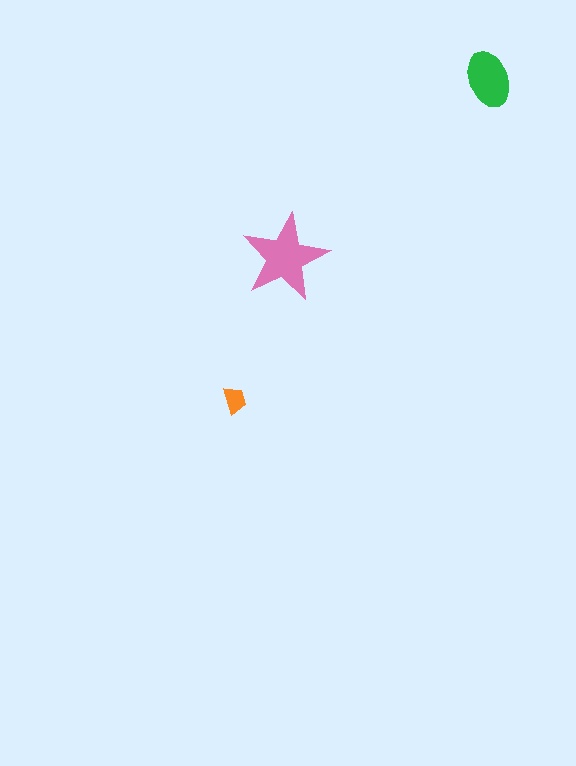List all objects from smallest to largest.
The orange trapezoid, the green ellipse, the pink star.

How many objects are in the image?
There are 3 objects in the image.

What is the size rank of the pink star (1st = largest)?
1st.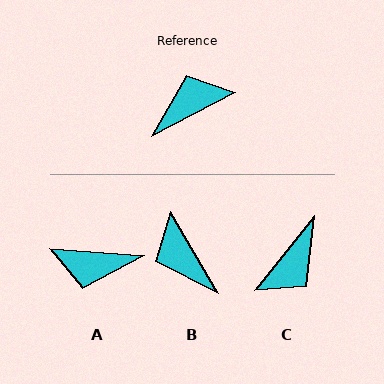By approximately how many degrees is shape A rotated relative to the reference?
Approximately 148 degrees counter-clockwise.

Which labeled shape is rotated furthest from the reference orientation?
C, about 156 degrees away.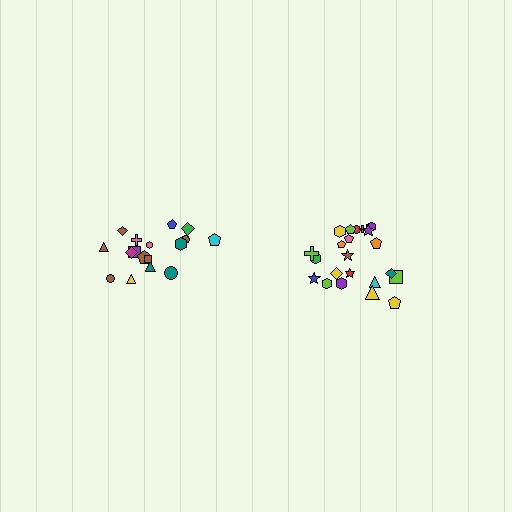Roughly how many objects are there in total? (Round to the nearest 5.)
Roughly 40 objects in total.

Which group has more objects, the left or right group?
The right group.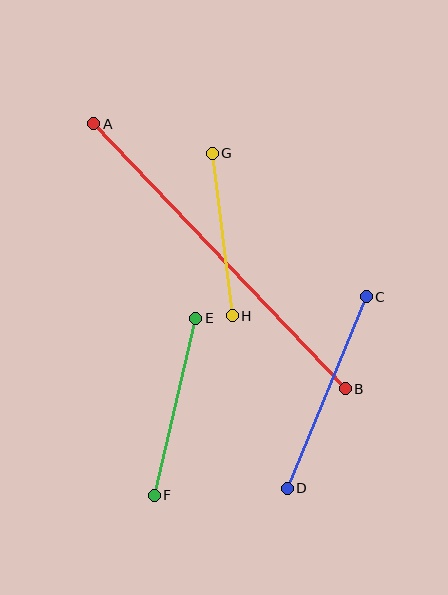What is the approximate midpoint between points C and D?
The midpoint is at approximately (327, 392) pixels.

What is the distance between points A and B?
The distance is approximately 366 pixels.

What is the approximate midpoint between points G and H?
The midpoint is at approximately (222, 234) pixels.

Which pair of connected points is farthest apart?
Points A and B are farthest apart.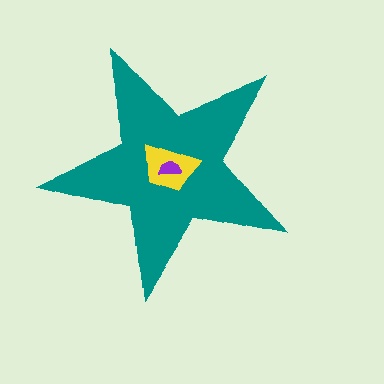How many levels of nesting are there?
3.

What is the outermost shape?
The teal star.